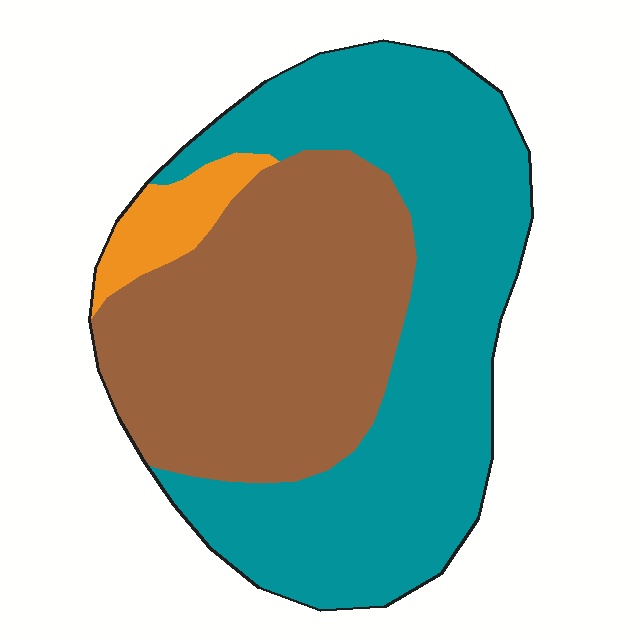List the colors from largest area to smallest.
From largest to smallest: teal, brown, orange.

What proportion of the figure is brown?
Brown takes up about two fifths (2/5) of the figure.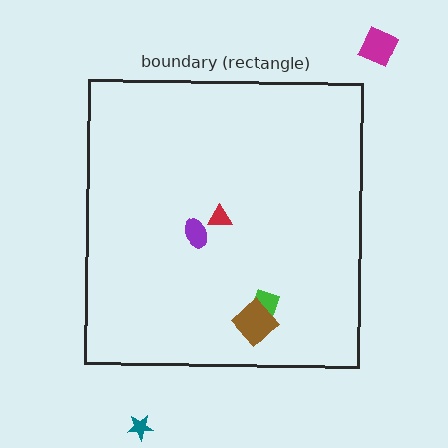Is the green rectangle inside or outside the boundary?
Inside.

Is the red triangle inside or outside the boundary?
Inside.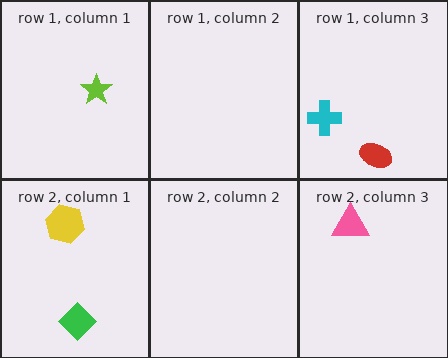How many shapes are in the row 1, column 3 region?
2.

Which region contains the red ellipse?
The row 1, column 3 region.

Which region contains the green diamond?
The row 2, column 1 region.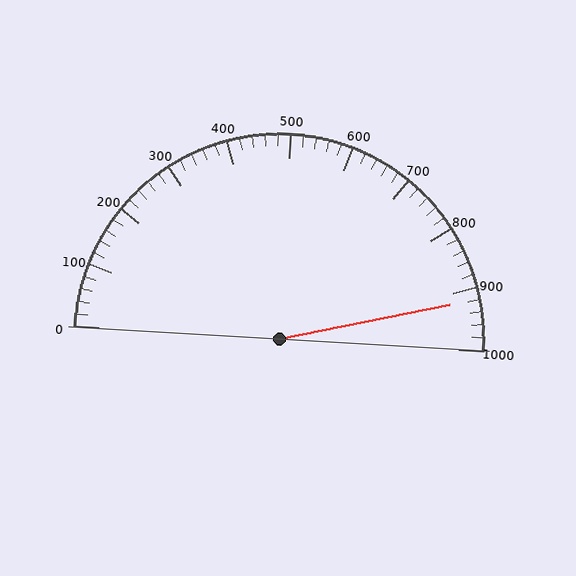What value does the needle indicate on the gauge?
The needle indicates approximately 920.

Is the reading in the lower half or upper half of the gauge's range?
The reading is in the upper half of the range (0 to 1000).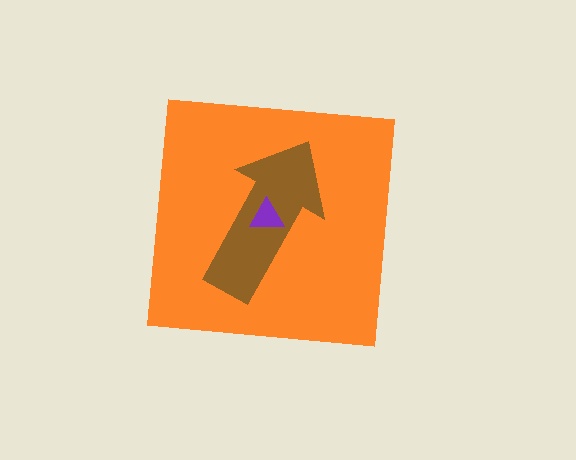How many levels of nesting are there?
3.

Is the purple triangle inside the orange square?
Yes.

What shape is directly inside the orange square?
The brown arrow.